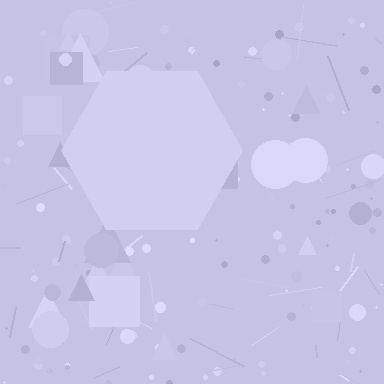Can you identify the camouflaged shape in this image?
The camouflaged shape is a hexagon.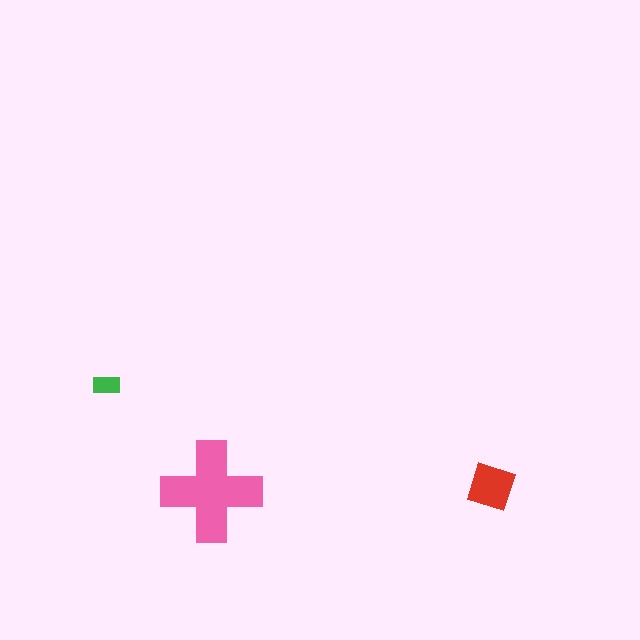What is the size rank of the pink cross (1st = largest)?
1st.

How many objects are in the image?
There are 3 objects in the image.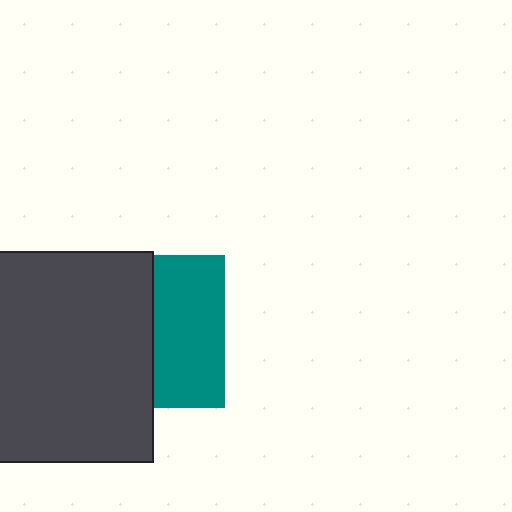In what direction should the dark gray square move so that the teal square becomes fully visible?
The dark gray square should move left. That is the shortest direction to clear the overlap and leave the teal square fully visible.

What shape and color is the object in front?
The object in front is a dark gray square.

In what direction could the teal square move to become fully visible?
The teal square could move right. That would shift it out from behind the dark gray square entirely.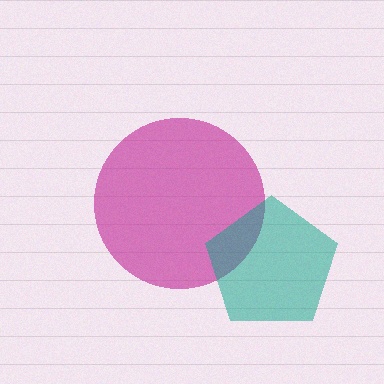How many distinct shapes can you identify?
There are 2 distinct shapes: a magenta circle, a teal pentagon.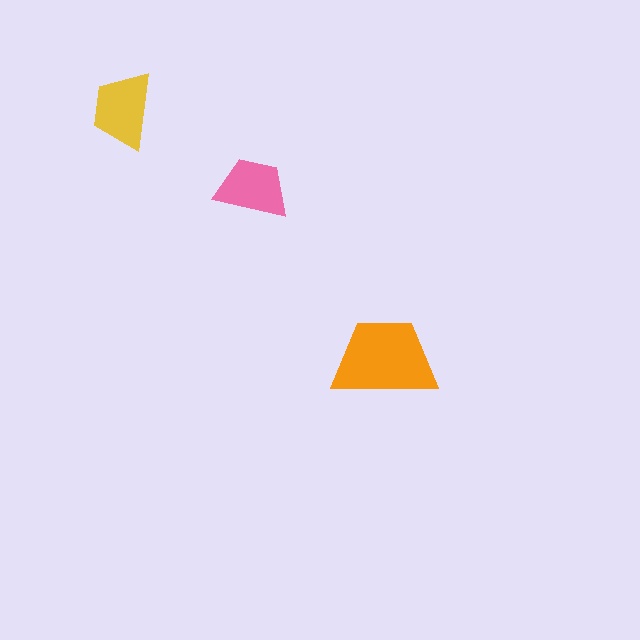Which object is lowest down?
The orange trapezoid is bottommost.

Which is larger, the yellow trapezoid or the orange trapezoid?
The orange one.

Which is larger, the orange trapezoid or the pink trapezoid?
The orange one.